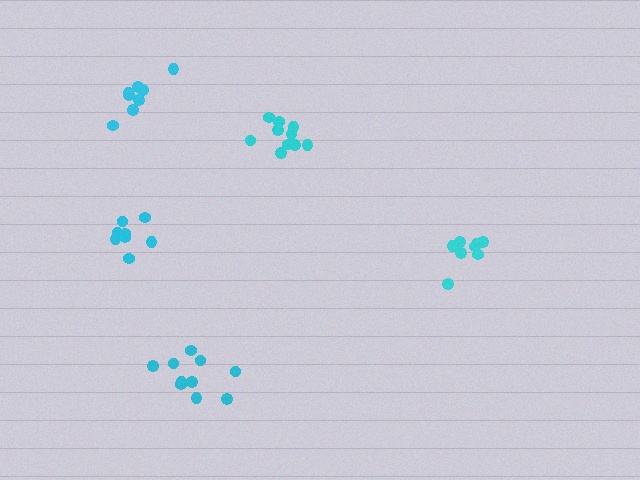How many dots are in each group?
Group 1: 8 dots, Group 2: 8 dots, Group 3: 10 dots, Group 4: 8 dots, Group 5: 11 dots (45 total).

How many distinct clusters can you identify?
There are 5 distinct clusters.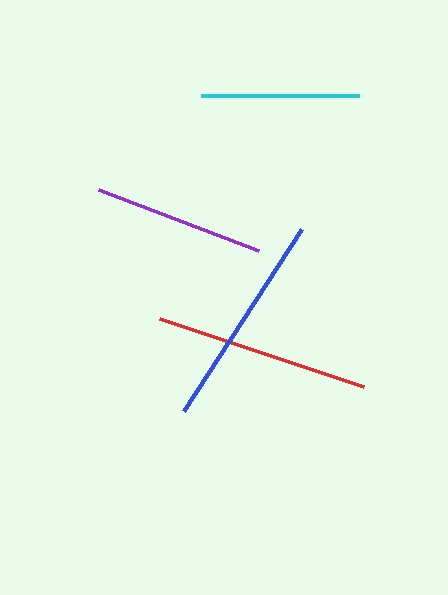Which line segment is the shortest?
The cyan line is the shortest at approximately 158 pixels.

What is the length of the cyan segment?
The cyan segment is approximately 158 pixels long.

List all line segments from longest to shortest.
From longest to shortest: blue, red, purple, cyan.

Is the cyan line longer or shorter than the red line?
The red line is longer than the cyan line.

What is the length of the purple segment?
The purple segment is approximately 170 pixels long.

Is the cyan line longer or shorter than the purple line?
The purple line is longer than the cyan line.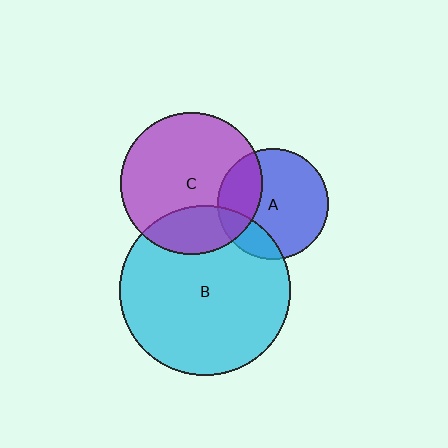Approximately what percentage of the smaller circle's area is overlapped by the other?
Approximately 25%.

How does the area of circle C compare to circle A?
Approximately 1.6 times.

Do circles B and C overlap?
Yes.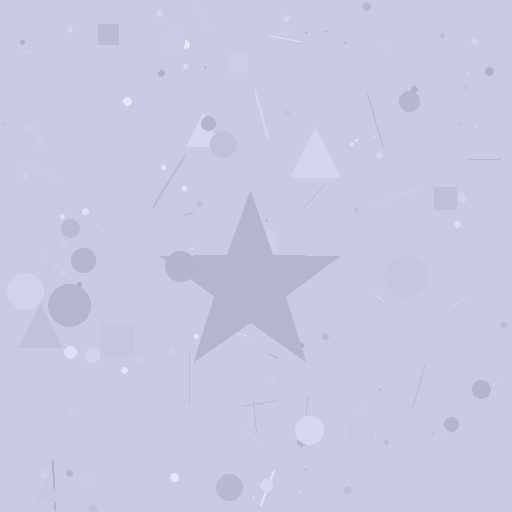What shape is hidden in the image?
A star is hidden in the image.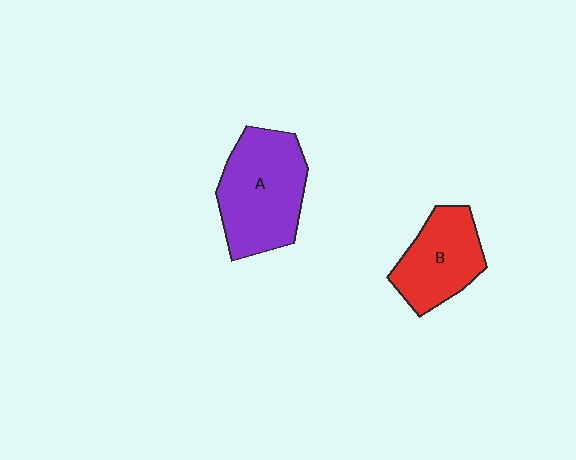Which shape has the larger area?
Shape A (purple).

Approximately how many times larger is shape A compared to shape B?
Approximately 1.4 times.